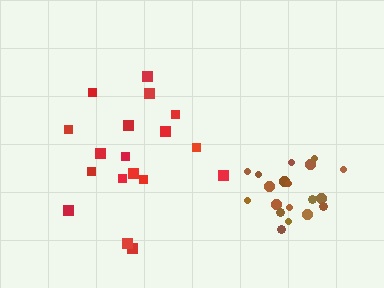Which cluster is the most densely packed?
Brown.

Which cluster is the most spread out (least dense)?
Red.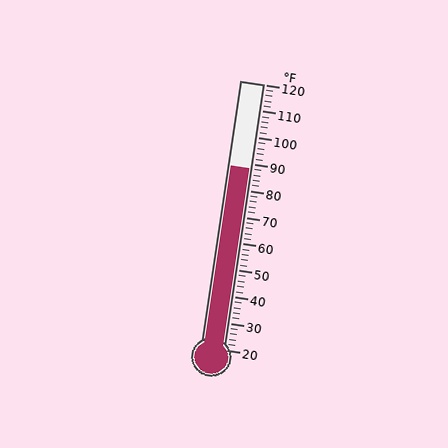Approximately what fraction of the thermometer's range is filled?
The thermometer is filled to approximately 70% of its range.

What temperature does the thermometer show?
The thermometer shows approximately 88°F.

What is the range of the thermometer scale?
The thermometer scale ranges from 20°F to 120°F.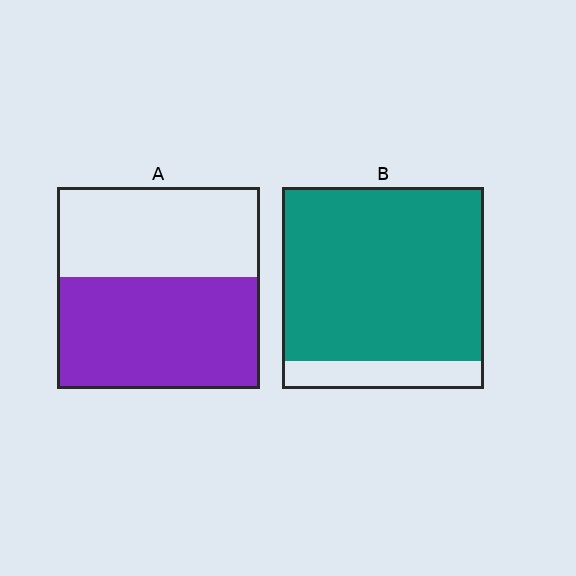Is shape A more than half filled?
Yes.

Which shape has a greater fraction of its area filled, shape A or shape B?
Shape B.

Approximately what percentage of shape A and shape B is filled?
A is approximately 55% and B is approximately 85%.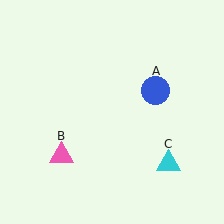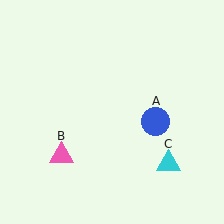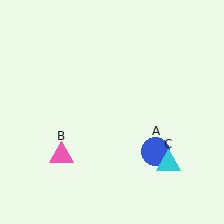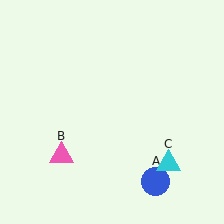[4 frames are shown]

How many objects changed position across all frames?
1 object changed position: blue circle (object A).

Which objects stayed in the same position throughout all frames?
Pink triangle (object B) and cyan triangle (object C) remained stationary.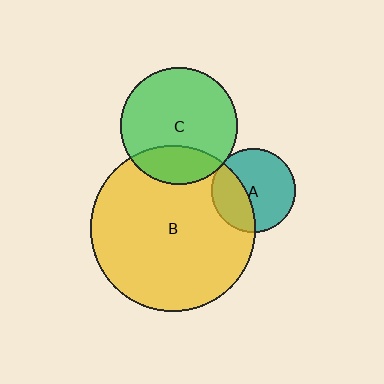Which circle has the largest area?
Circle B (yellow).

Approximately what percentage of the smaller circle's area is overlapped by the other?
Approximately 35%.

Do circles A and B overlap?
Yes.